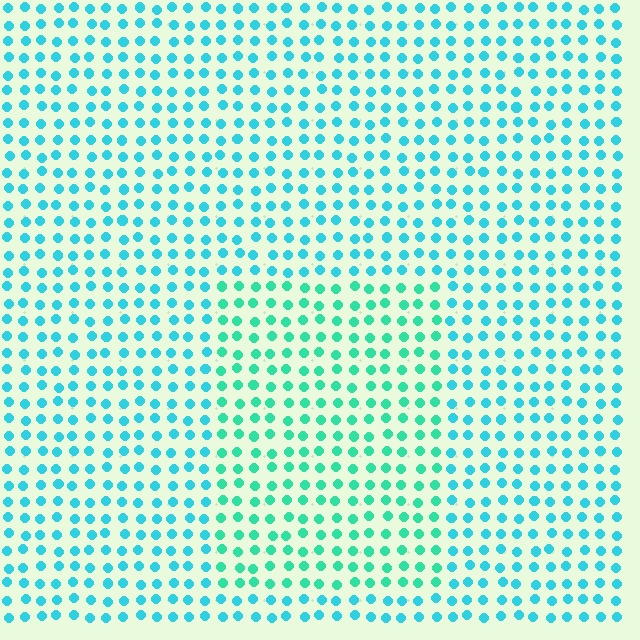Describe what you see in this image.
The image is filled with small cyan elements in a uniform arrangement. A rectangle-shaped region is visible where the elements are tinted to a slightly different hue, forming a subtle color boundary.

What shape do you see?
I see a rectangle.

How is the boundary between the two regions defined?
The boundary is defined purely by a slight shift in hue (about 26 degrees). Spacing, size, and orientation are identical on both sides.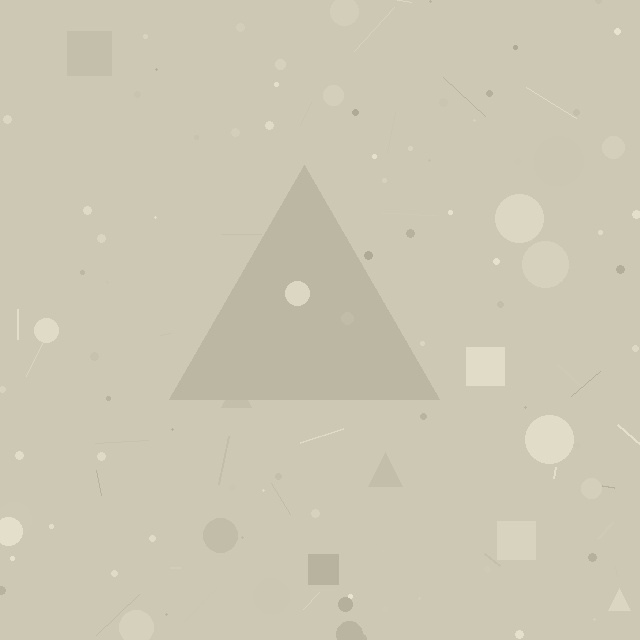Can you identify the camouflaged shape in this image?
The camouflaged shape is a triangle.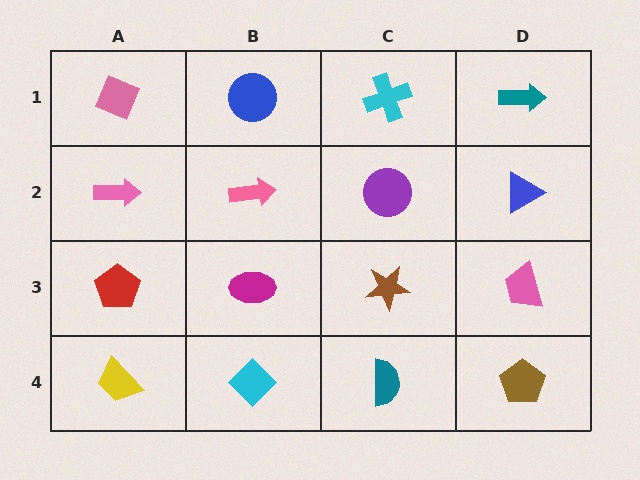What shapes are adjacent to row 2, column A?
A pink diamond (row 1, column A), a red pentagon (row 3, column A), a pink arrow (row 2, column B).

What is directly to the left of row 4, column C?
A cyan diamond.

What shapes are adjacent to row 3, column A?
A pink arrow (row 2, column A), a yellow trapezoid (row 4, column A), a magenta ellipse (row 3, column B).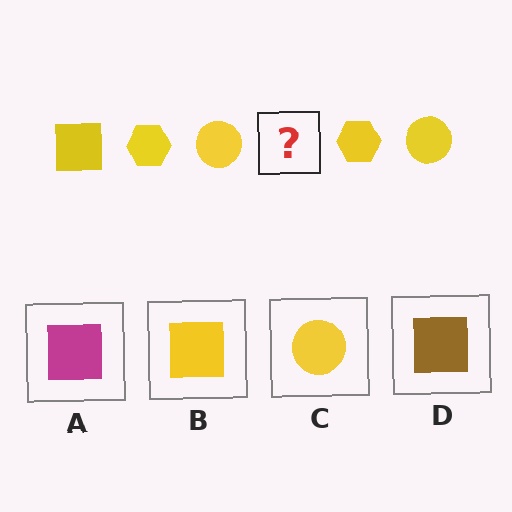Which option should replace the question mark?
Option B.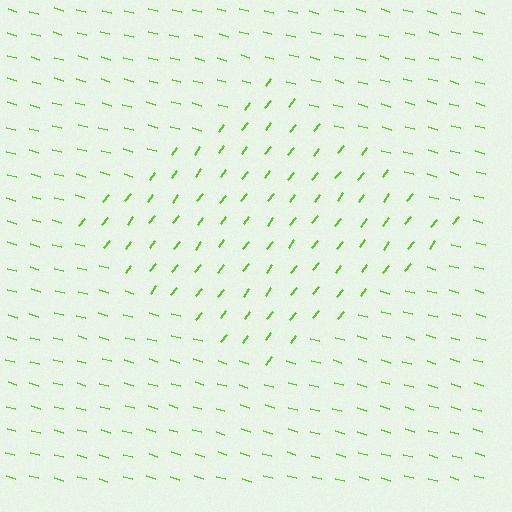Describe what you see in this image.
The image is filled with small lime line segments. A diamond region in the image has lines oriented differently from the surrounding lines, creating a visible texture boundary.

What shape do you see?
I see a diamond.